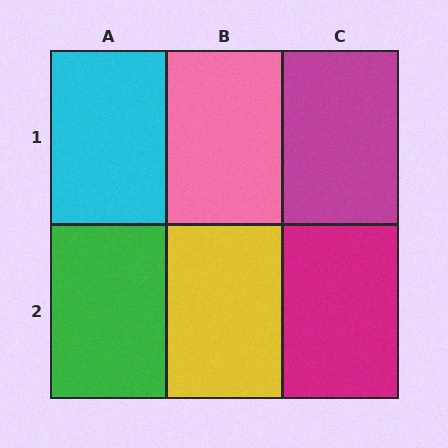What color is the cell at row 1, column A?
Cyan.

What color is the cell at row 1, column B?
Pink.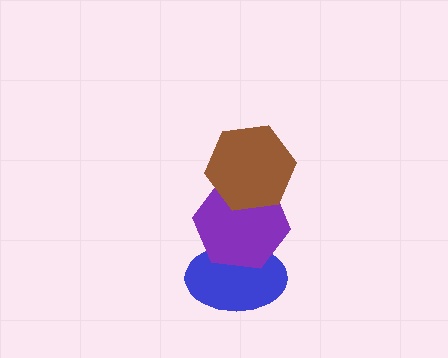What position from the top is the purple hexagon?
The purple hexagon is 2nd from the top.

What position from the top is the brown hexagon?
The brown hexagon is 1st from the top.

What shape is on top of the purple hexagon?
The brown hexagon is on top of the purple hexagon.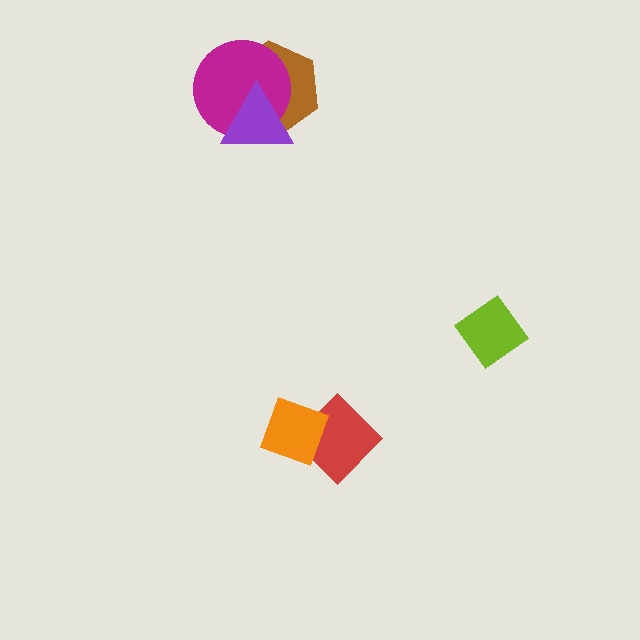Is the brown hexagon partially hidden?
Yes, it is partially covered by another shape.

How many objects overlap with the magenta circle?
2 objects overlap with the magenta circle.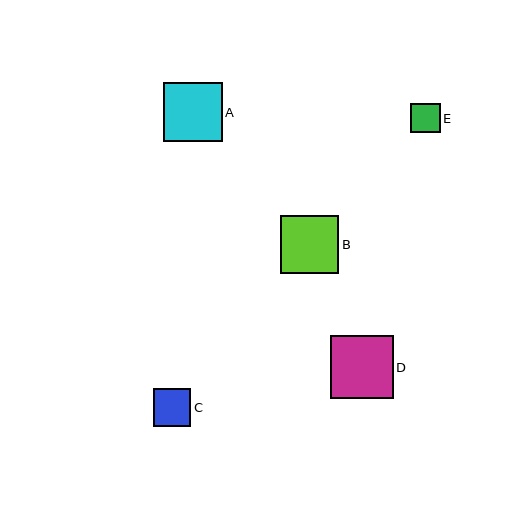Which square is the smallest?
Square E is the smallest with a size of approximately 30 pixels.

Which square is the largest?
Square D is the largest with a size of approximately 63 pixels.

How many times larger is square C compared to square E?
Square C is approximately 1.3 times the size of square E.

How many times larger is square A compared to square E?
Square A is approximately 2.0 times the size of square E.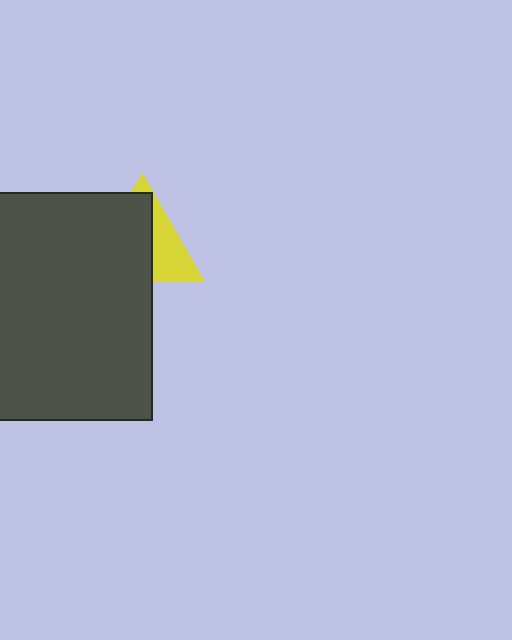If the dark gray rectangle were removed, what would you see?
You would see the complete yellow triangle.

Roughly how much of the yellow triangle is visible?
A small part of it is visible (roughly 37%).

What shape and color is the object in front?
The object in front is a dark gray rectangle.